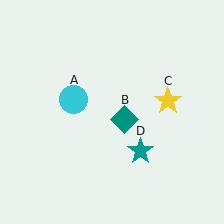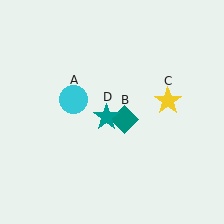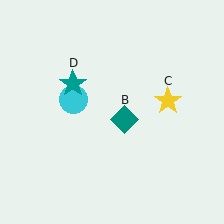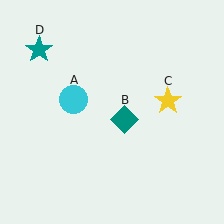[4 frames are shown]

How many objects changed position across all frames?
1 object changed position: teal star (object D).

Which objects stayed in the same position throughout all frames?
Cyan circle (object A) and teal diamond (object B) and yellow star (object C) remained stationary.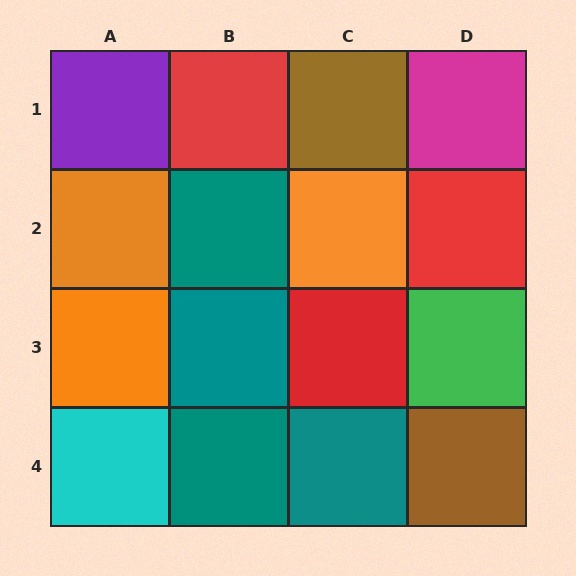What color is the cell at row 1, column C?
Brown.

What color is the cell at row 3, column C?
Red.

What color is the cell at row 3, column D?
Green.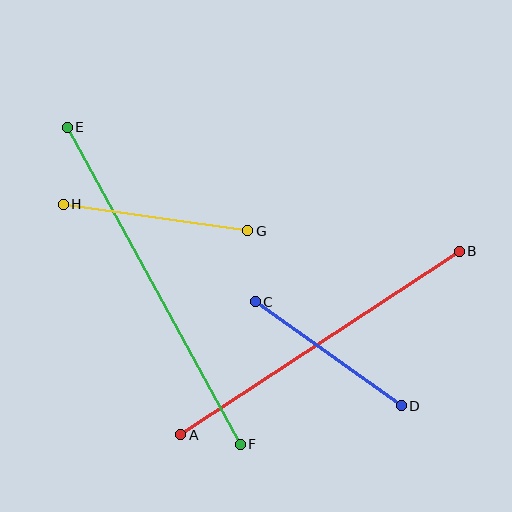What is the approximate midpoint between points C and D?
The midpoint is at approximately (328, 354) pixels.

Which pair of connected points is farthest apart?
Points E and F are farthest apart.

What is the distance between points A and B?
The distance is approximately 334 pixels.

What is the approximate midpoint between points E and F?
The midpoint is at approximately (154, 286) pixels.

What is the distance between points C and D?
The distance is approximately 180 pixels.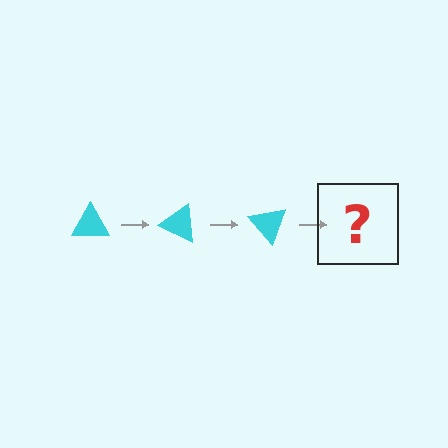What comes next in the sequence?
The next element should be a cyan triangle rotated 75 degrees.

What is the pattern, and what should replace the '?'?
The pattern is that the triangle rotates 25 degrees each step. The '?' should be a cyan triangle rotated 75 degrees.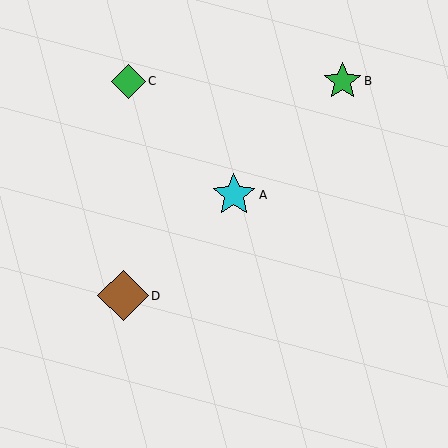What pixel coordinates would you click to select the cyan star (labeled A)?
Click at (234, 195) to select the cyan star A.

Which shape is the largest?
The brown diamond (labeled D) is the largest.